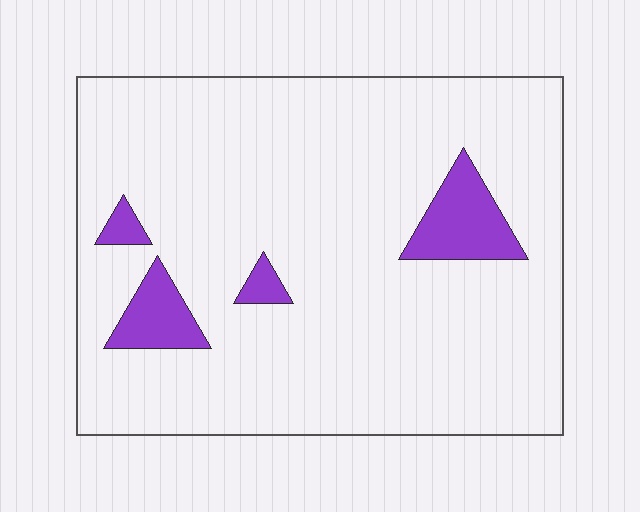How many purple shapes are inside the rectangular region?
4.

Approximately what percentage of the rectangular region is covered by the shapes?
Approximately 10%.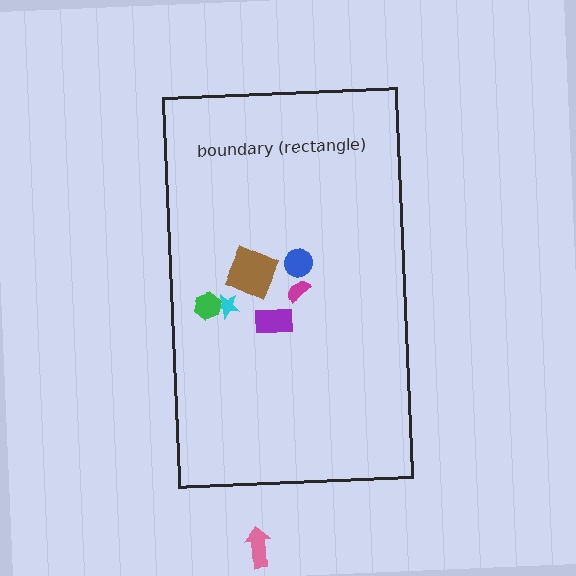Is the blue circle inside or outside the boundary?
Inside.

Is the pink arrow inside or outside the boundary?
Outside.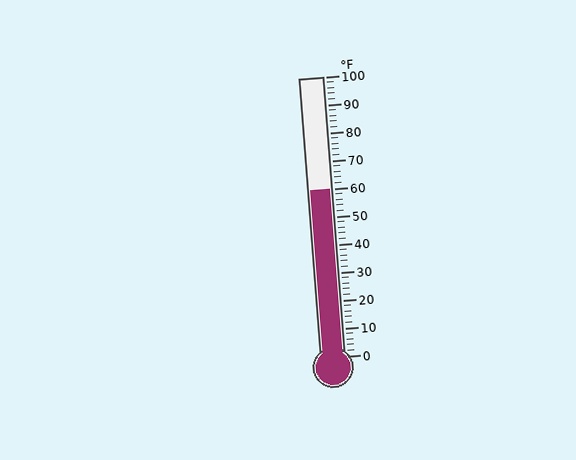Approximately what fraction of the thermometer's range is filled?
The thermometer is filled to approximately 60% of its range.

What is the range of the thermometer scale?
The thermometer scale ranges from 0°F to 100°F.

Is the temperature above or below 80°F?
The temperature is below 80°F.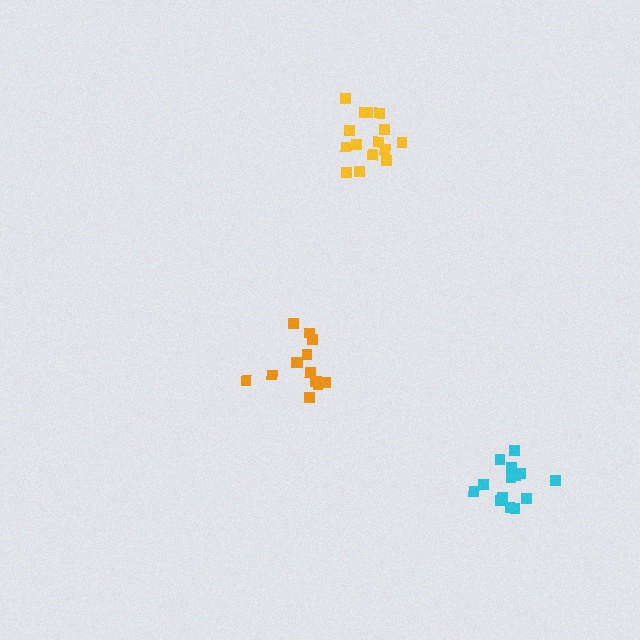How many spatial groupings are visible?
There are 3 spatial groupings.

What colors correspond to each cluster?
The clusters are colored: cyan, orange, yellow.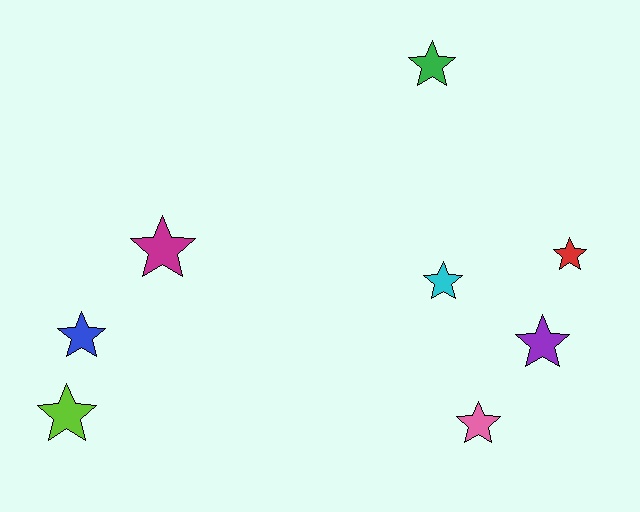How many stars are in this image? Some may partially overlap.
There are 8 stars.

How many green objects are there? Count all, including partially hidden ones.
There is 1 green object.